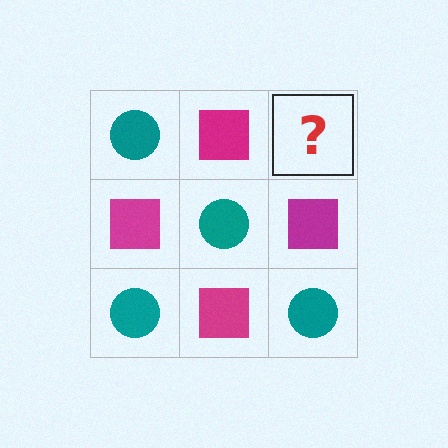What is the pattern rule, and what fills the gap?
The rule is that it alternates teal circle and magenta square in a checkerboard pattern. The gap should be filled with a teal circle.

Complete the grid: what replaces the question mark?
The question mark should be replaced with a teal circle.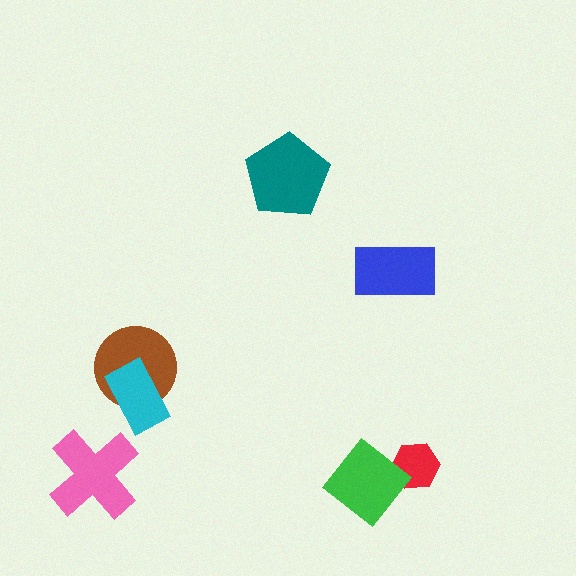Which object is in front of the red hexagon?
The green diamond is in front of the red hexagon.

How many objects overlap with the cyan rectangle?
1 object overlaps with the cyan rectangle.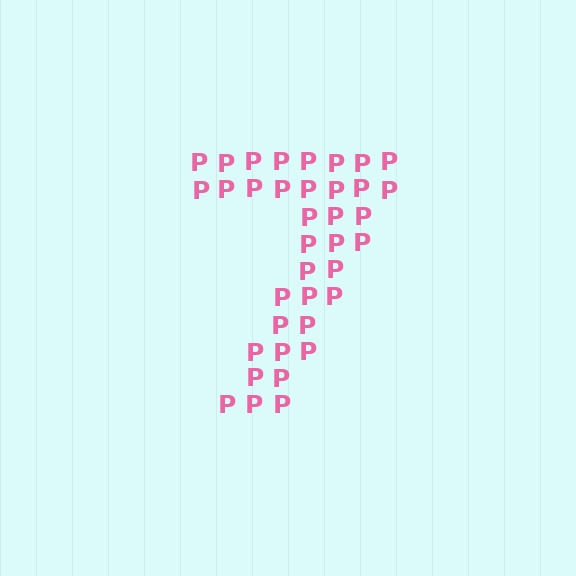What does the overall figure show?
The overall figure shows the digit 7.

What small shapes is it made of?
It is made of small letter P's.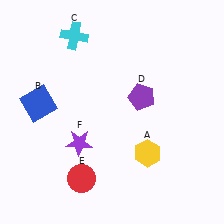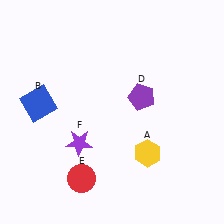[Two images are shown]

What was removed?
The cyan cross (C) was removed in Image 2.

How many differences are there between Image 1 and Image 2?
There is 1 difference between the two images.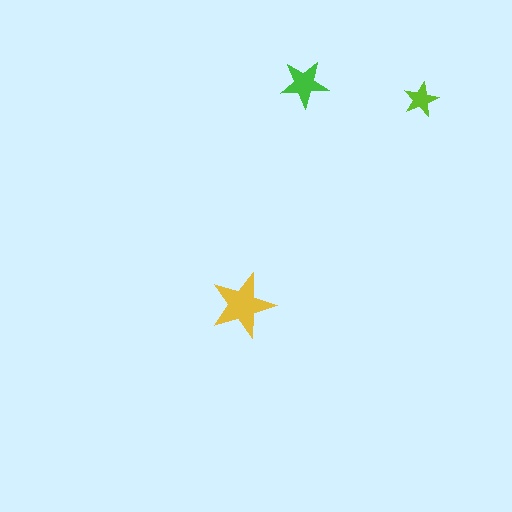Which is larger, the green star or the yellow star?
The yellow one.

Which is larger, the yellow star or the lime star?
The yellow one.